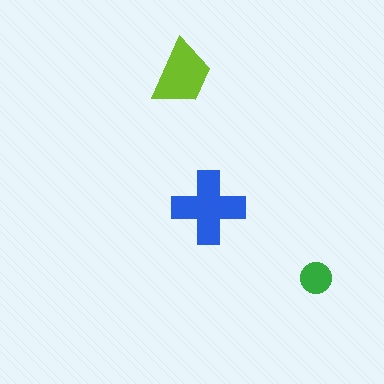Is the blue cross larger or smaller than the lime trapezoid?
Larger.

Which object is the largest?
The blue cross.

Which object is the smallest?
The green circle.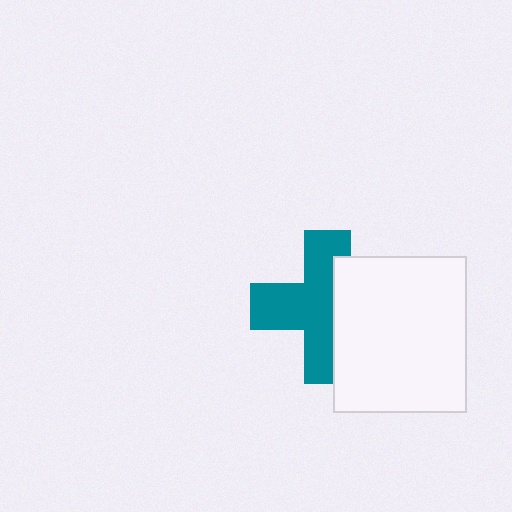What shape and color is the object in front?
The object in front is a white rectangle.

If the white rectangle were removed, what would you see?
You would see the complete teal cross.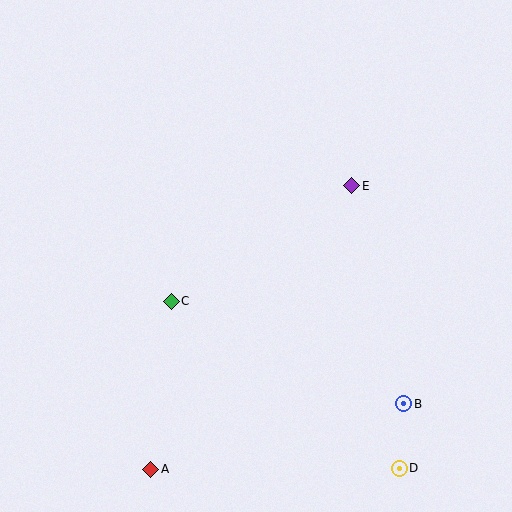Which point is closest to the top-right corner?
Point E is closest to the top-right corner.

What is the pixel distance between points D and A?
The distance between D and A is 249 pixels.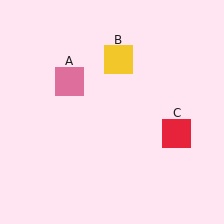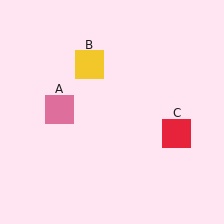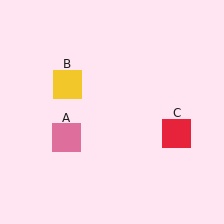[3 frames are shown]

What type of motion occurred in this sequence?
The pink square (object A), yellow square (object B) rotated counterclockwise around the center of the scene.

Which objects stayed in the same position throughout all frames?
Red square (object C) remained stationary.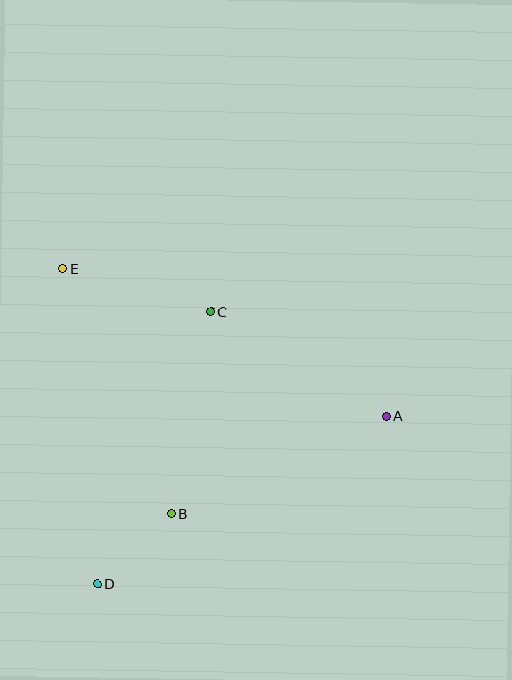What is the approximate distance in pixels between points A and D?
The distance between A and D is approximately 334 pixels.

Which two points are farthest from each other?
Points A and E are farthest from each other.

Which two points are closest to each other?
Points B and D are closest to each other.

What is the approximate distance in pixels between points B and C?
The distance between B and C is approximately 205 pixels.